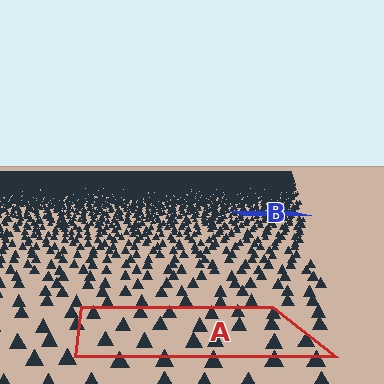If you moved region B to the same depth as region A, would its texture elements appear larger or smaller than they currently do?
They would appear larger. At a closer depth, the same texture elements are projected at a bigger on-screen size.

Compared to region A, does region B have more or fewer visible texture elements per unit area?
Region B has more texture elements per unit area — they are packed more densely because it is farther away.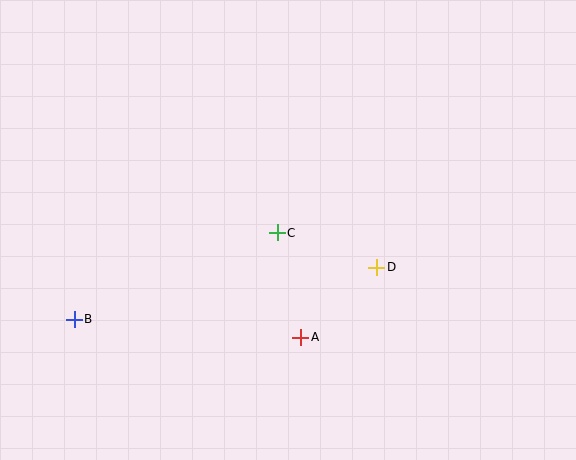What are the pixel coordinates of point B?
Point B is at (74, 319).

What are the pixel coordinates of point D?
Point D is at (377, 267).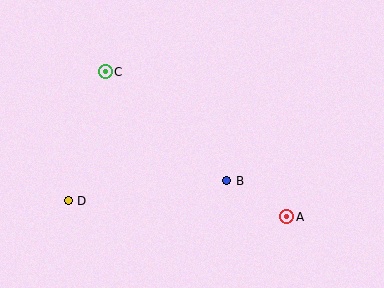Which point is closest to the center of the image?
Point B at (227, 181) is closest to the center.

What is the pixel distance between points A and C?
The distance between A and C is 232 pixels.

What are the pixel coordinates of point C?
Point C is at (105, 72).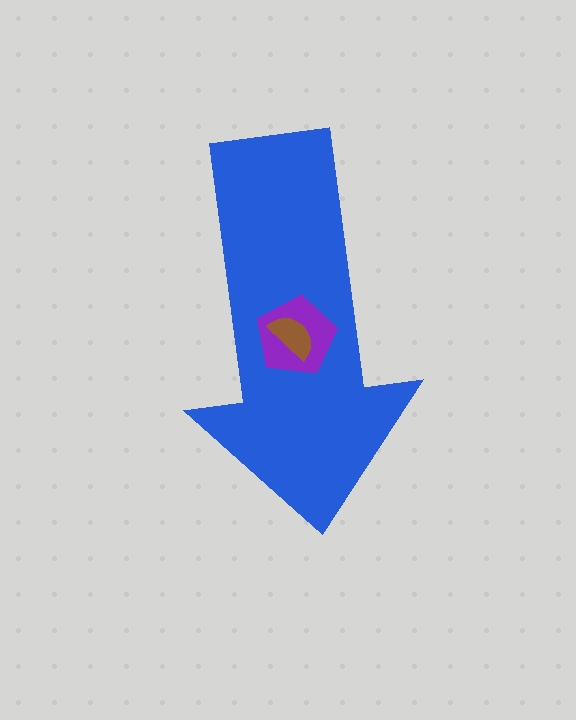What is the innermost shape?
The brown semicircle.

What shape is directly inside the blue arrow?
The purple pentagon.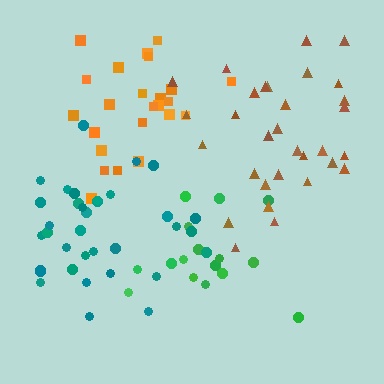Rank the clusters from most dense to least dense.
teal, orange, green, brown.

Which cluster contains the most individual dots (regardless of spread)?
Teal (35).